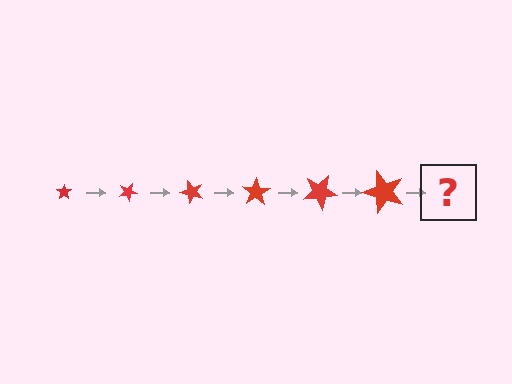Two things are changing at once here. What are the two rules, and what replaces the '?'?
The two rules are that the star grows larger each step and it rotates 25 degrees each step. The '?' should be a star, larger than the previous one and rotated 150 degrees from the start.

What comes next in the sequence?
The next element should be a star, larger than the previous one and rotated 150 degrees from the start.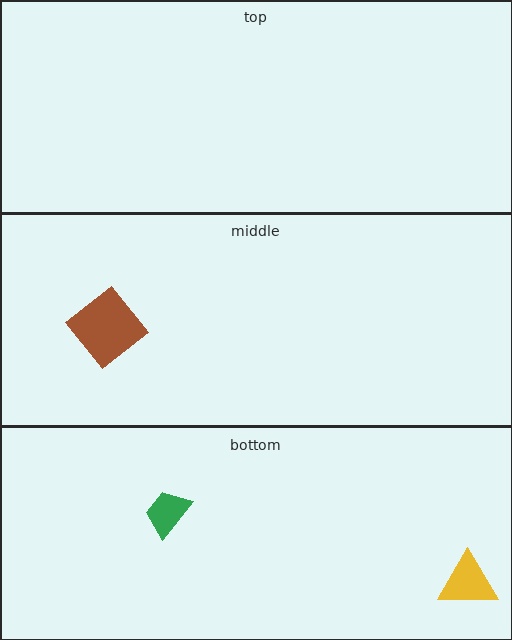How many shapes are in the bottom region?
2.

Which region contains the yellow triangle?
The bottom region.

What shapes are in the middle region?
The brown diamond.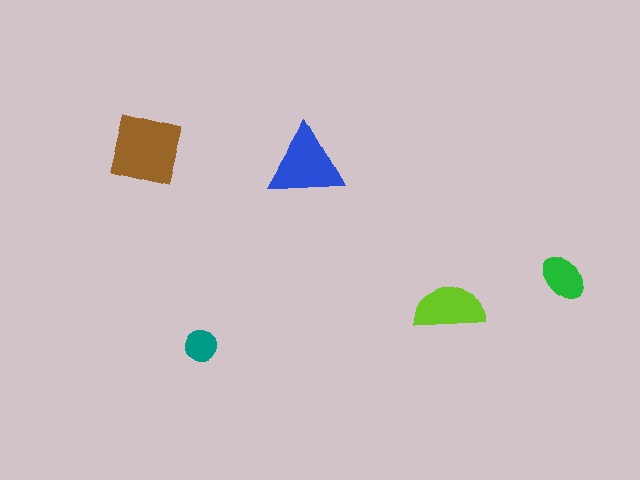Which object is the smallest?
The teal circle.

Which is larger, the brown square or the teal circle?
The brown square.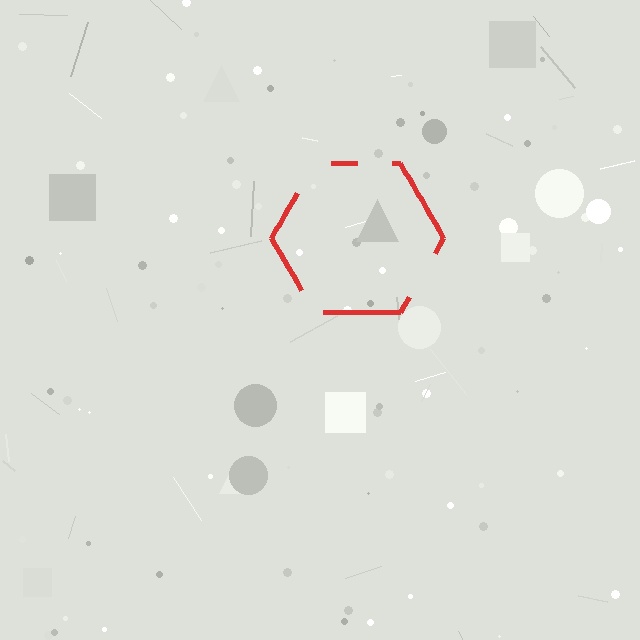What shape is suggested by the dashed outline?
The dashed outline suggests a hexagon.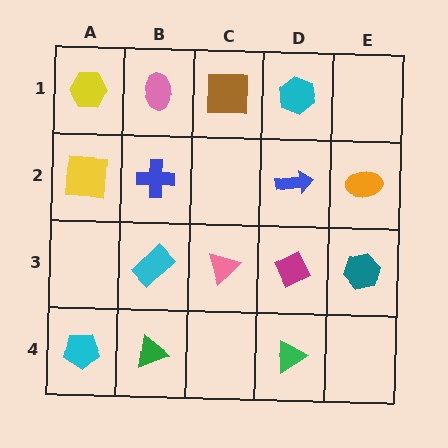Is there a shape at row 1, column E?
No, that cell is empty.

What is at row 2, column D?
A blue arrow.